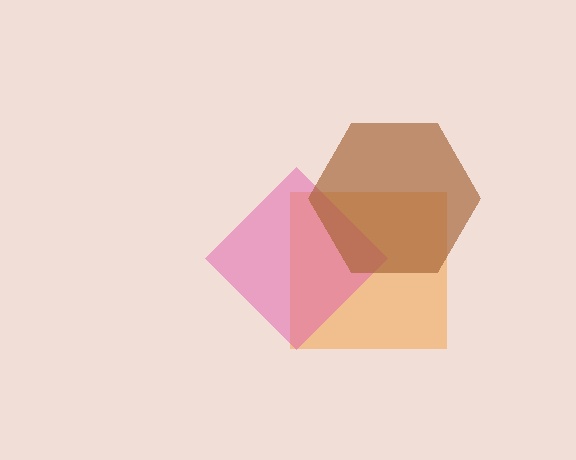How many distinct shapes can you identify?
There are 3 distinct shapes: an orange square, a pink diamond, a brown hexagon.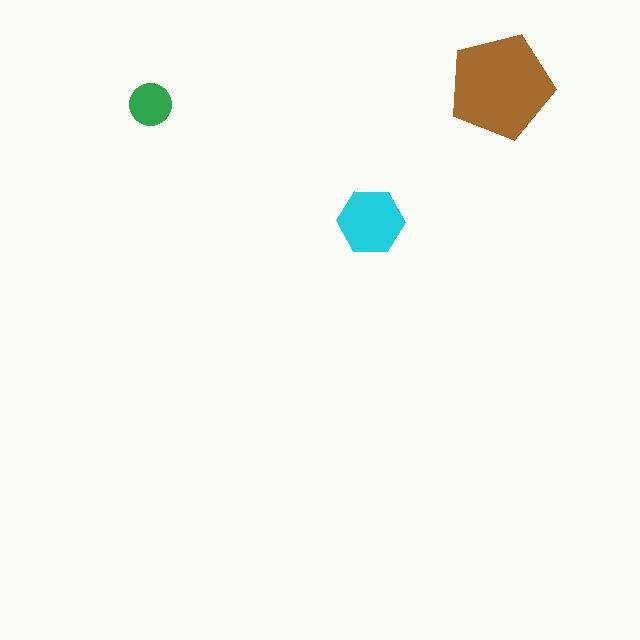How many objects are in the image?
There are 3 objects in the image.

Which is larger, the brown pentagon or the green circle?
The brown pentagon.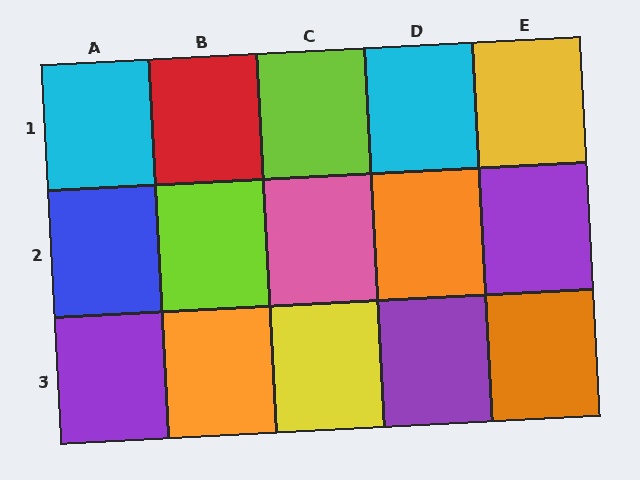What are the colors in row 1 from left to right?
Cyan, red, lime, cyan, yellow.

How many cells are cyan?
2 cells are cyan.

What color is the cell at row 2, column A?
Blue.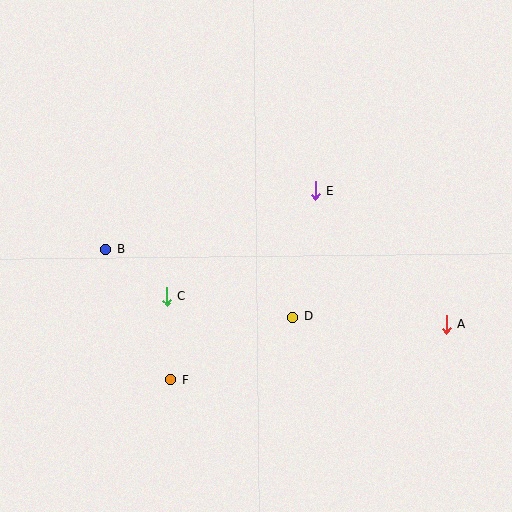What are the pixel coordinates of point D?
Point D is at (292, 317).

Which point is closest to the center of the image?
Point D at (292, 317) is closest to the center.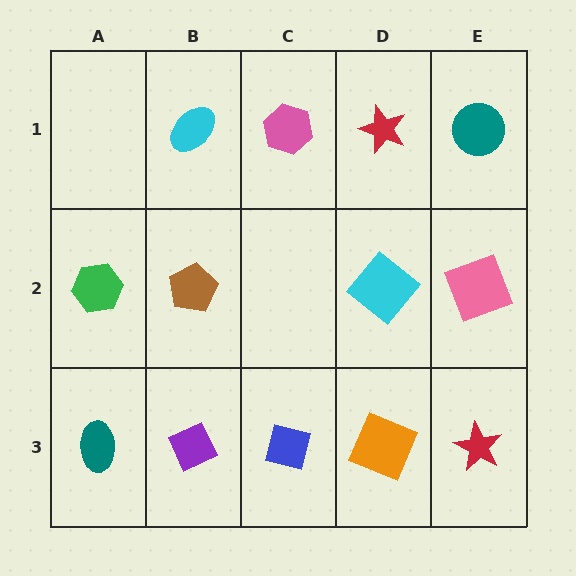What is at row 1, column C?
A pink hexagon.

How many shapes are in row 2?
4 shapes.